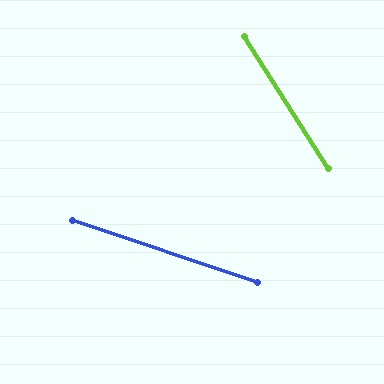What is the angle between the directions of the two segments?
Approximately 39 degrees.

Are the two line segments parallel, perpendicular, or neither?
Neither parallel nor perpendicular — they differ by about 39°.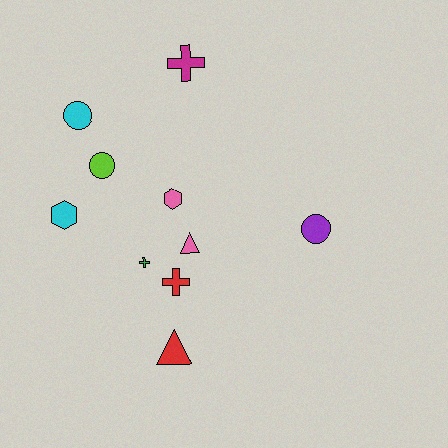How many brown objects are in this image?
There are no brown objects.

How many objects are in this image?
There are 10 objects.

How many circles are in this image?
There are 3 circles.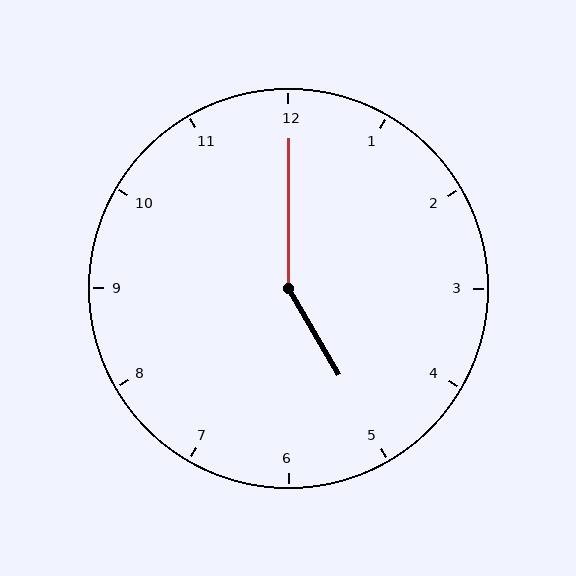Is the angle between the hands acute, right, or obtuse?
It is obtuse.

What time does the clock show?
5:00.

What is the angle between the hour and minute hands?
Approximately 150 degrees.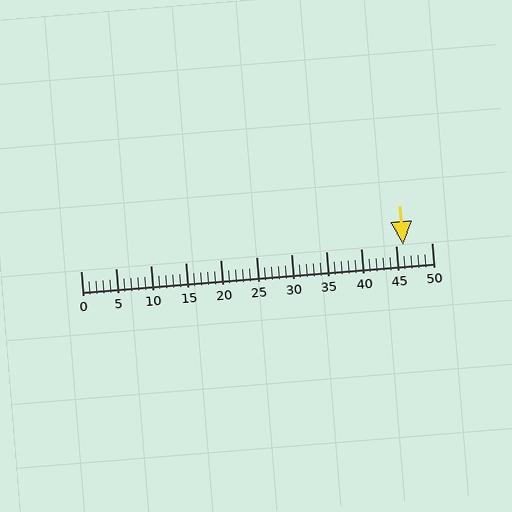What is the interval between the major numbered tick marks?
The major tick marks are spaced 5 units apart.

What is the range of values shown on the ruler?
The ruler shows values from 0 to 50.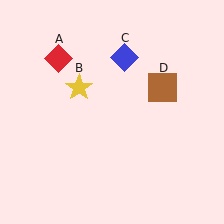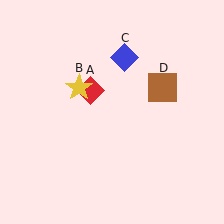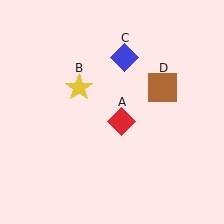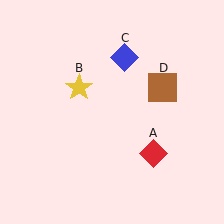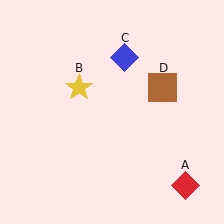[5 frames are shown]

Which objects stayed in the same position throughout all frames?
Yellow star (object B) and blue diamond (object C) and brown square (object D) remained stationary.